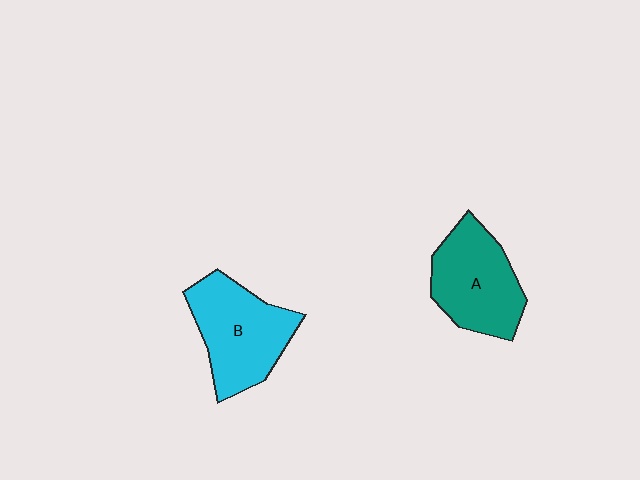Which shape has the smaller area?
Shape A (teal).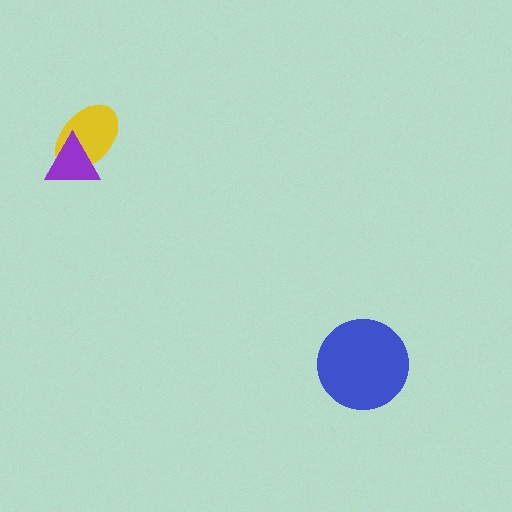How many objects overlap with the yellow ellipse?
1 object overlaps with the yellow ellipse.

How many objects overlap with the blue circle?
0 objects overlap with the blue circle.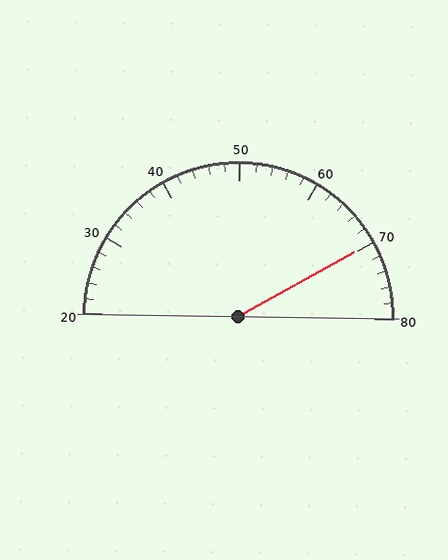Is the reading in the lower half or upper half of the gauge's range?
The reading is in the upper half of the range (20 to 80).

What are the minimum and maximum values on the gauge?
The gauge ranges from 20 to 80.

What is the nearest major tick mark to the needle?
The nearest major tick mark is 70.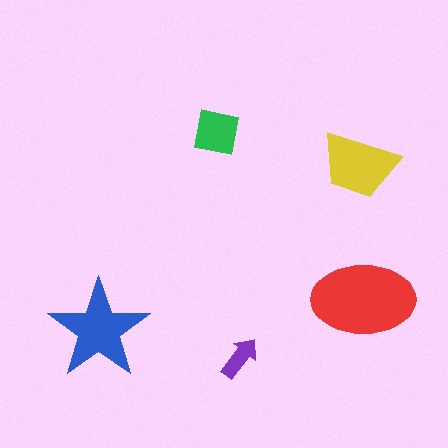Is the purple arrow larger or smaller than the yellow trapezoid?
Smaller.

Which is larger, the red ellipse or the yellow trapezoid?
The red ellipse.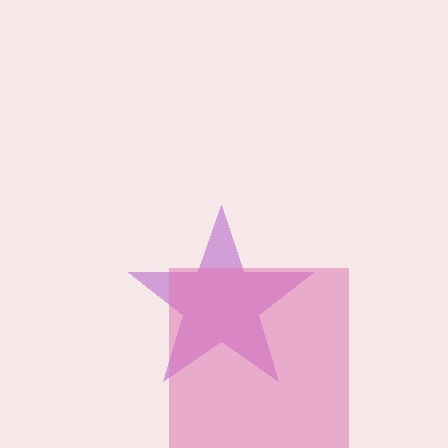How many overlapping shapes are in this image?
There are 2 overlapping shapes in the image.